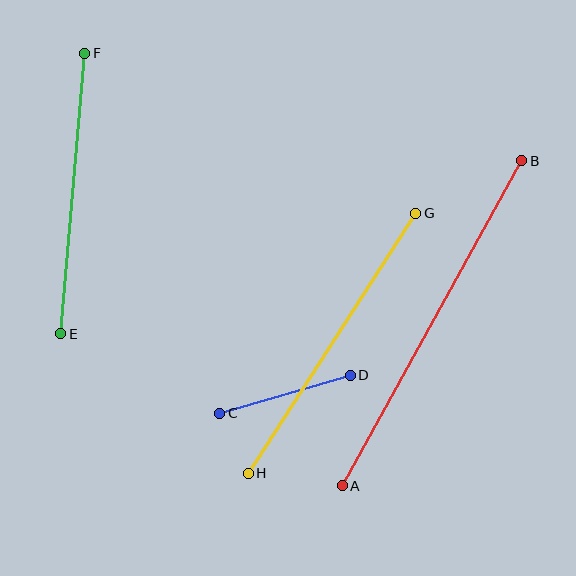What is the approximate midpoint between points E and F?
The midpoint is at approximately (73, 194) pixels.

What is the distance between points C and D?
The distance is approximately 136 pixels.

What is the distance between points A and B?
The distance is approximately 371 pixels.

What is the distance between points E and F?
The distance is approximately 281 pixels.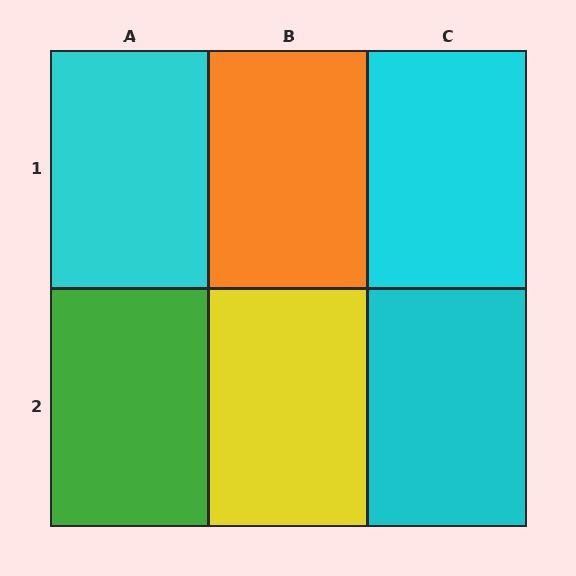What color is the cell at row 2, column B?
Yellow.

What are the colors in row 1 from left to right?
Cyan, orange, cyan.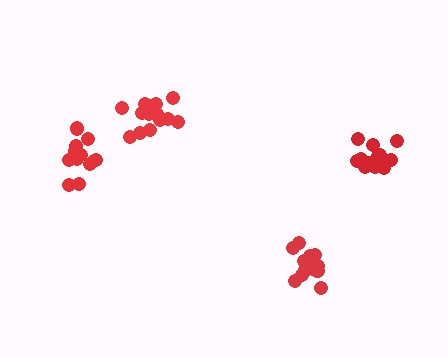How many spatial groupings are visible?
There are 4 spatial groupings.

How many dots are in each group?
Group 1: 18 dots, Group 2: 12 dots, Group 3: 12 dots, Group 4: 14 dots (56 total).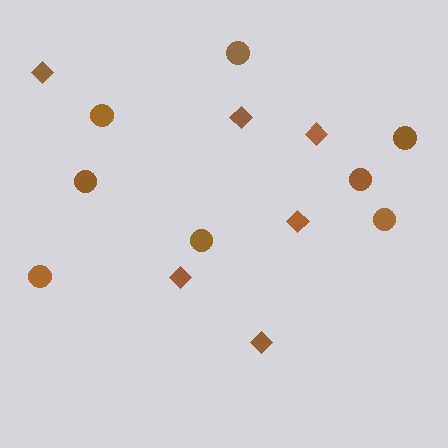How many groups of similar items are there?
There are 2 groups: one group of circles (8) and one group of diamonds (6).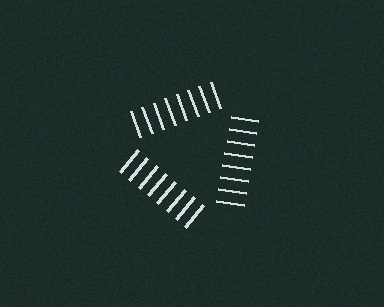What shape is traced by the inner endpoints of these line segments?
An illusory triangle — the line segments terminate on its edges but no continuous stroke is drawn.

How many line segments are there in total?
24 — 8 along each of the 3 edges.